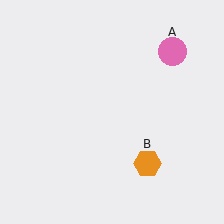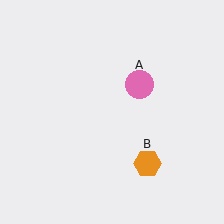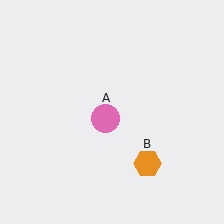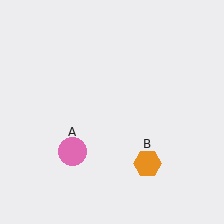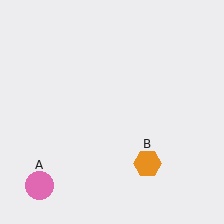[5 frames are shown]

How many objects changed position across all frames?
1 object changed position: pink circle (object A).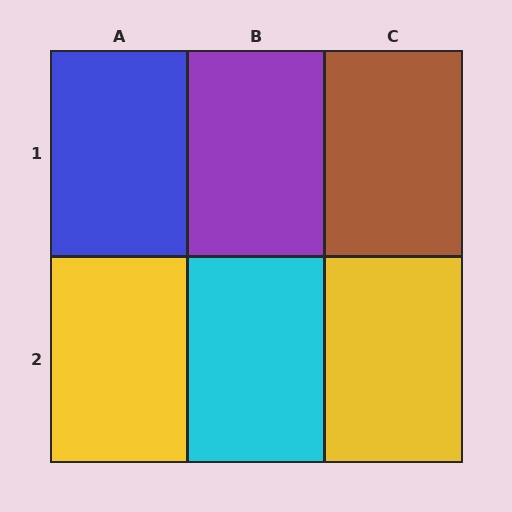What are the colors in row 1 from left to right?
Blue, purple, brown.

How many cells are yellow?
2 cells are yellow.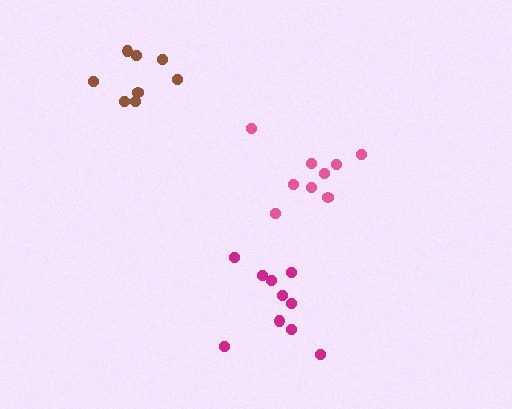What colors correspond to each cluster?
The clusters are colored: brown, pink, magenta.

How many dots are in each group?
Group 1: 8 dots, Group 2: 9 dots, Group 3: 10 dots (27 total).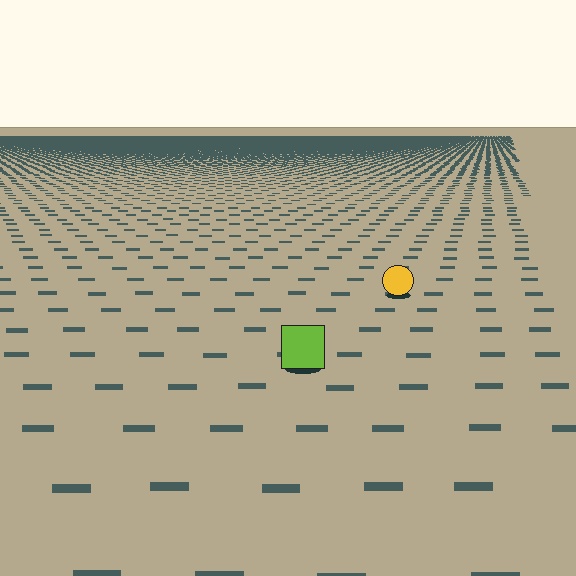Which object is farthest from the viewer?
The yellow circle is farthest from the viewer. It appears smaller and the ground texture around it is denser.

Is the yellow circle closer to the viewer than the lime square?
No. The lime square is closer — you can tell from the texture gradient: the ground texture is coarser near it.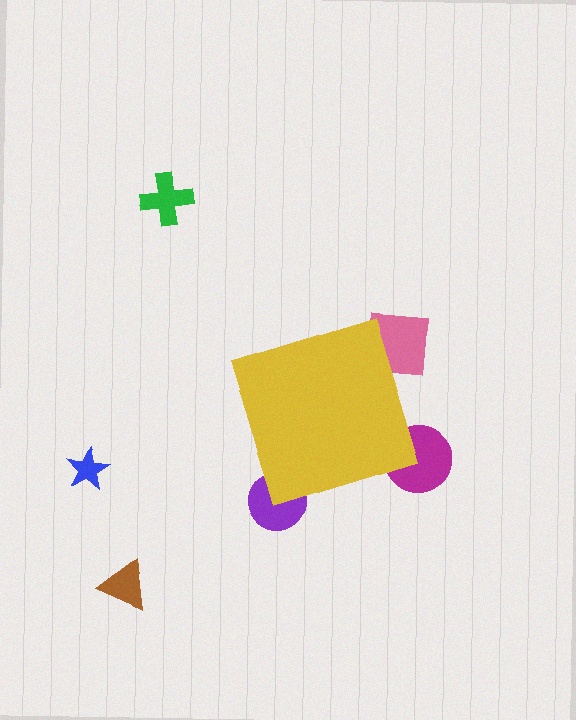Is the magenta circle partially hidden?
Yes, the magenta circle is partially hidden behind the yellow diamond.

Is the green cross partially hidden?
No, the green cross is fully visible.